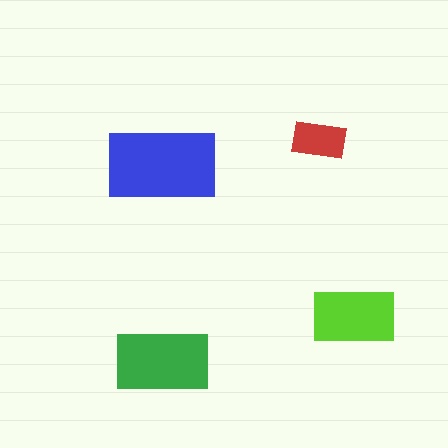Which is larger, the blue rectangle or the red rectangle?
The blue one.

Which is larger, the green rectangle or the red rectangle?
The green one.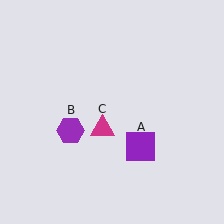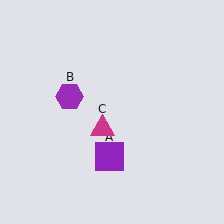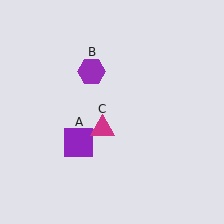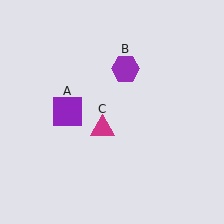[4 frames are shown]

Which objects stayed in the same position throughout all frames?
Magenta triangle (object C) remained stationary.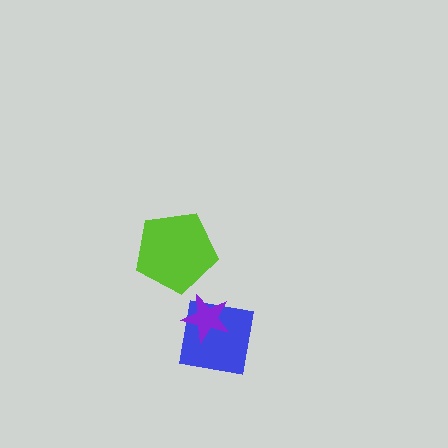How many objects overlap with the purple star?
1 object overlaps with the purple star.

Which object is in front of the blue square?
The purple star is in front of the blue square.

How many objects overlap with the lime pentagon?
0 objects overlap with the lime pentagon.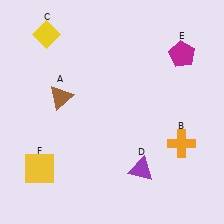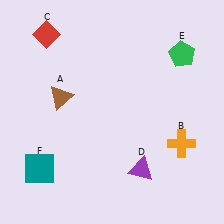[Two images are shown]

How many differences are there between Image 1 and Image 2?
There are 3 differences between the two images.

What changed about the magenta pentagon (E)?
In Image 1, E is magenta. In Image 2, it changed to green.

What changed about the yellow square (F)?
In Image 1, F is yellow. In Image 2, it changed to teal.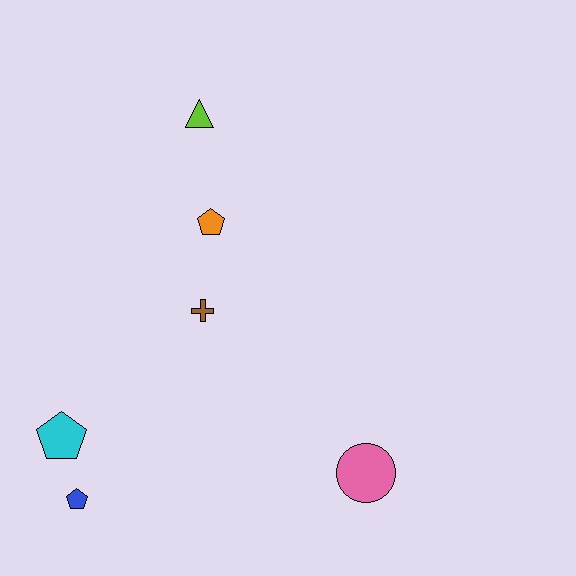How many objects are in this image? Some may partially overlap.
There are 6 objects.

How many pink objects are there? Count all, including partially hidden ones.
There is 1 pink object.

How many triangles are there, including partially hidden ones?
There is 1 triangle.